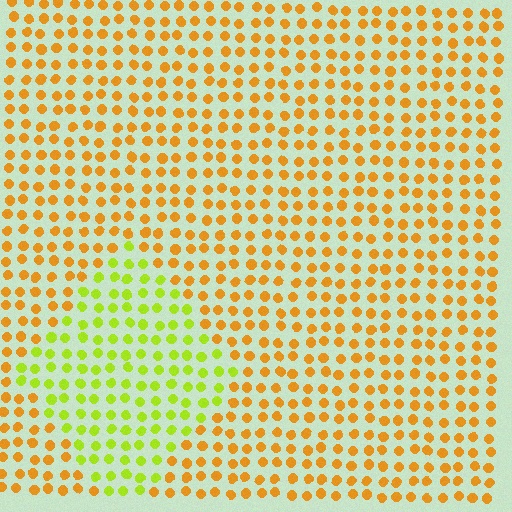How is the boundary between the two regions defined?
The boundary is defined purely by a slight shift in hue (about 45 degrees). Spacing, size, and orientation are identical on both sides.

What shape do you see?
I see a diamond.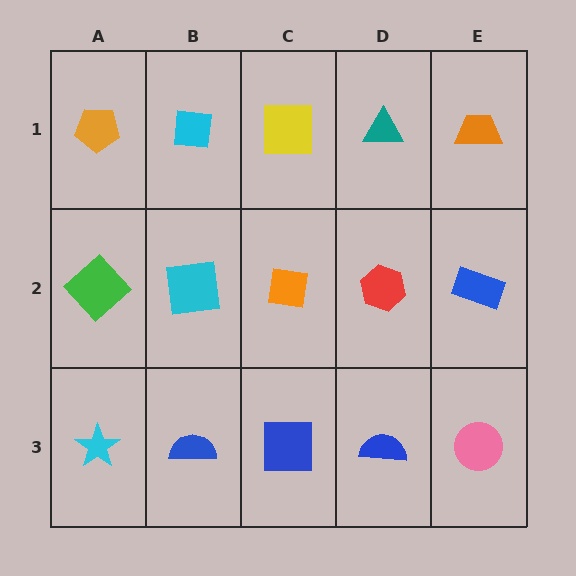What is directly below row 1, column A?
A green diamond.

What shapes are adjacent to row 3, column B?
A cyan square (row 2, column B), a cyan star (row 3, column A), a blue square (row 3, column C).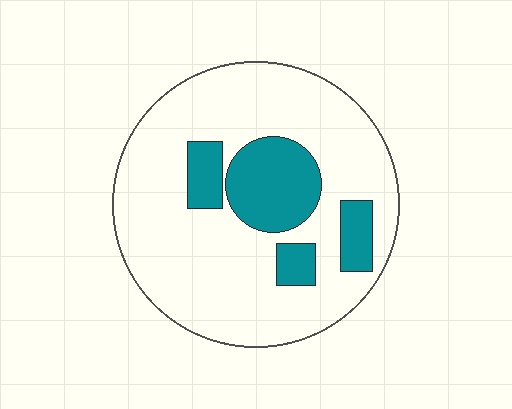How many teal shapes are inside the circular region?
4.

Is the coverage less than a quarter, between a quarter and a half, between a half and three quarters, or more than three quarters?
Less than a quarter.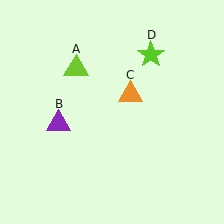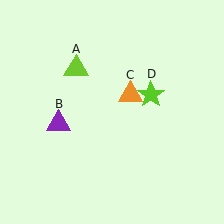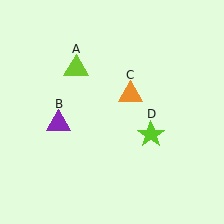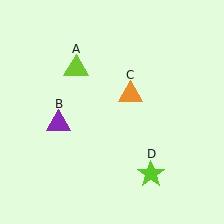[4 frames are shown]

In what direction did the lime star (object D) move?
The lime star (object D) moved down.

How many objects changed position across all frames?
1 object changed position: lime star (object D).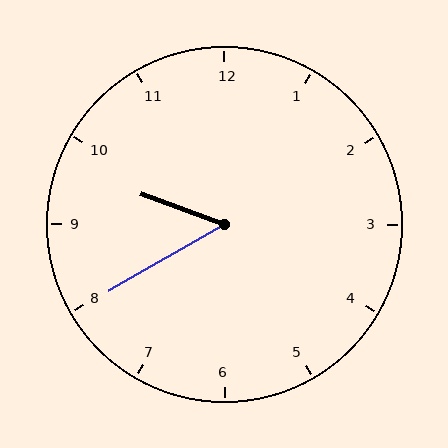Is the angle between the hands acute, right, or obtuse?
It is acute.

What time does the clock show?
9:40.